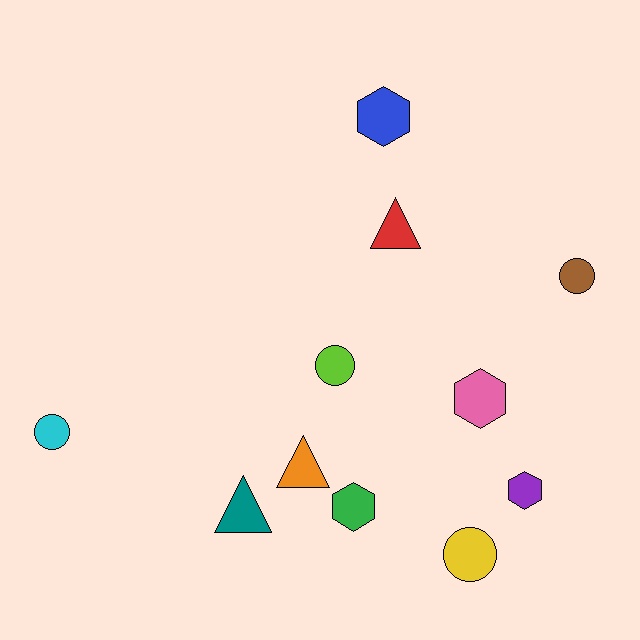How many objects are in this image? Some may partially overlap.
There are 11 objects.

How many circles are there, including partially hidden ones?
There are 4 circles.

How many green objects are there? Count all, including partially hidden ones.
There is 1 green object.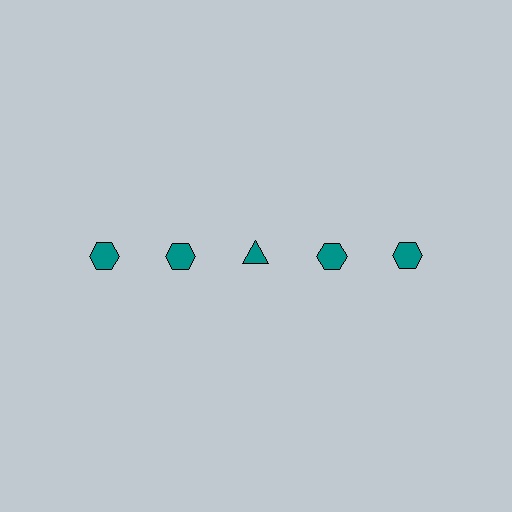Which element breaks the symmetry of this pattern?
The teal triangle in the top row, center column breaks the symmetry. All other shapes are teal hexagons.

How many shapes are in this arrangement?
There are 5 shapes arranged in a grid pattern.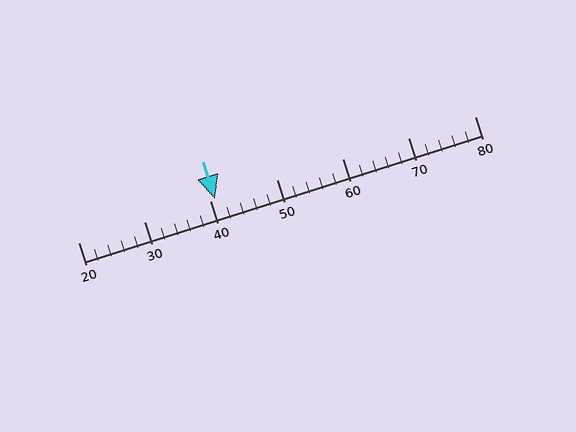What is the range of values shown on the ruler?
The ruler shows values from 20 to 80.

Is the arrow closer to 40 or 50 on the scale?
The arrow is closer to 40.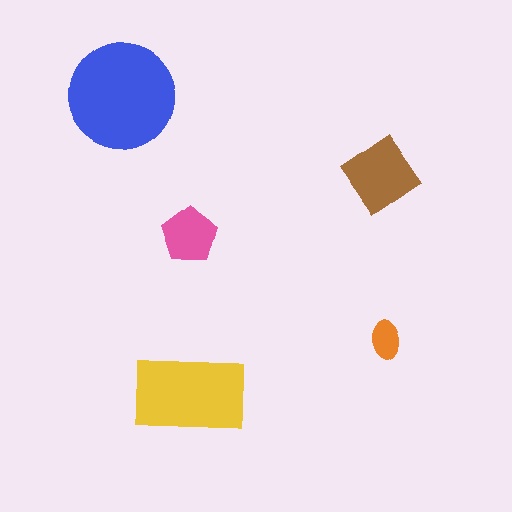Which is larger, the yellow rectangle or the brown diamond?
The yellow rectangle.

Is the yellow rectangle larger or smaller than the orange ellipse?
Larger.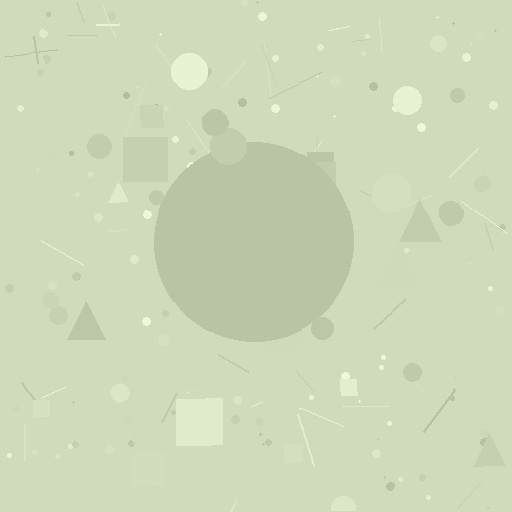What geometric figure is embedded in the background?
A circle is embedded in the background.